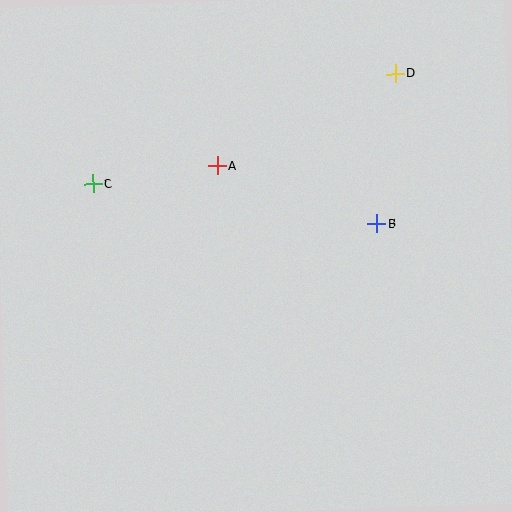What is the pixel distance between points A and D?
The distance between A and D is 201 pixels.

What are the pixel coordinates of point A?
Point A is at (217, 166).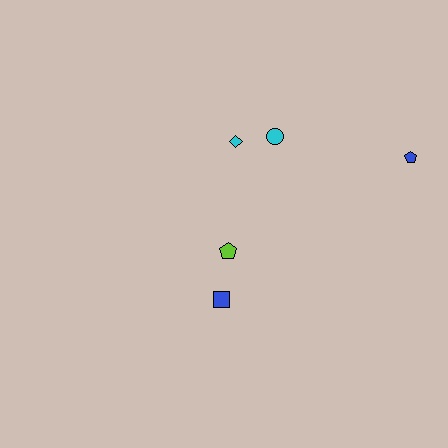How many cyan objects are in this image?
There are 2 cyan objects.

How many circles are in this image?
There is 1 circle.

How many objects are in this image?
There are 5 objects.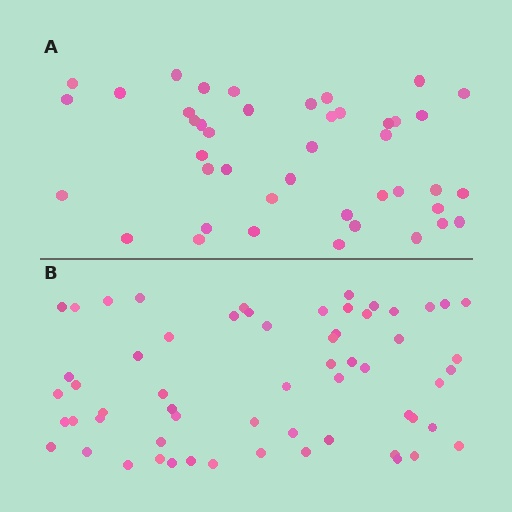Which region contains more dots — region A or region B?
Region B (the bottom region) has more dots.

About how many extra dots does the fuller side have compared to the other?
Region B has approximately 15 more dots than region A.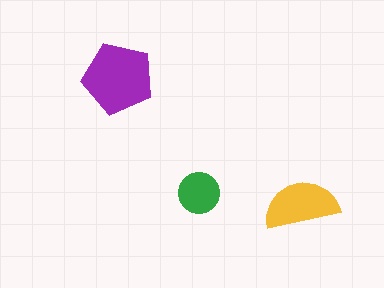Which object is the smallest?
The green circle.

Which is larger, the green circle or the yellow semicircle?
The yellow semicircle.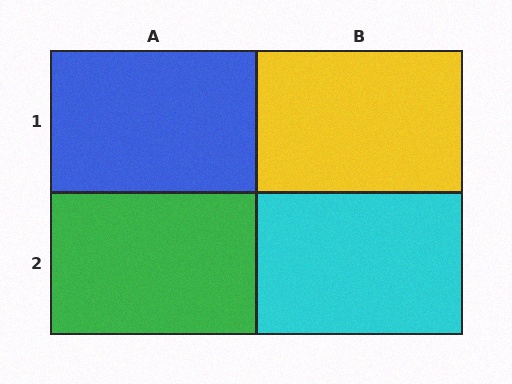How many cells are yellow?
1 cell is yellow.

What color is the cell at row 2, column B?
Cyan.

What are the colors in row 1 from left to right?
Blue, yellow.